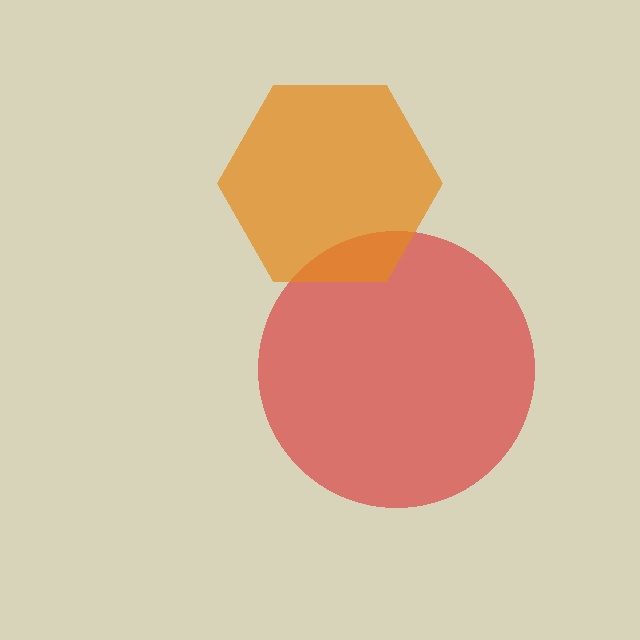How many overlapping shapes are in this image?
There are 2 overlapping shapes in the image.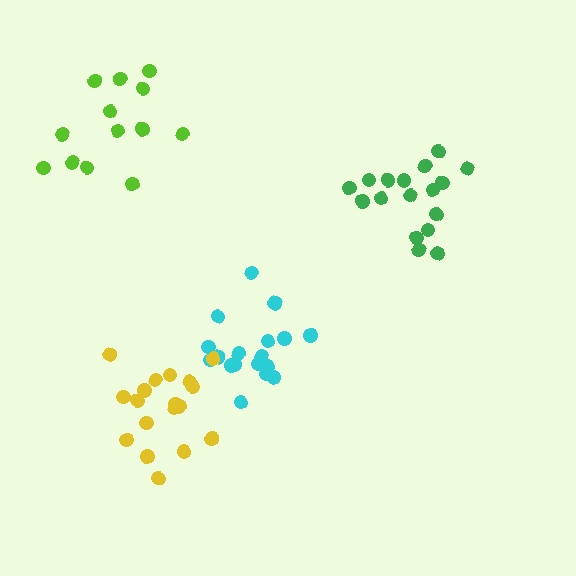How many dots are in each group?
Group 1: 13 dots, Group 2: 19 dots, Group 3: 18 dots, Group 4: 17 dots (67 total).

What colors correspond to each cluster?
The clusters are colored: lime, cyan, yellow, green.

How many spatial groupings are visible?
There are 4 spatial groupings.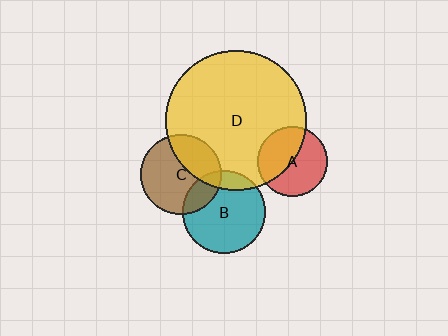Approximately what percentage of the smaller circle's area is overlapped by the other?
Approximately 35%.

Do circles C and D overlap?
Yes.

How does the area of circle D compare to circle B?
Approximately 2.9 times.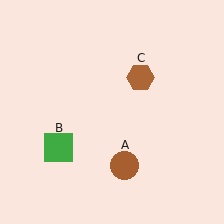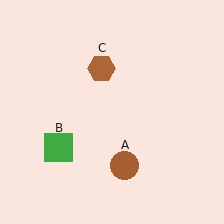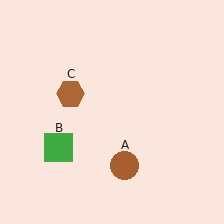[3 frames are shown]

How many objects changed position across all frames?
1 object changed position: brown hexagon (object C).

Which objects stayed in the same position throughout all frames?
Brown circle (object A) and green square (object B) remained stationary.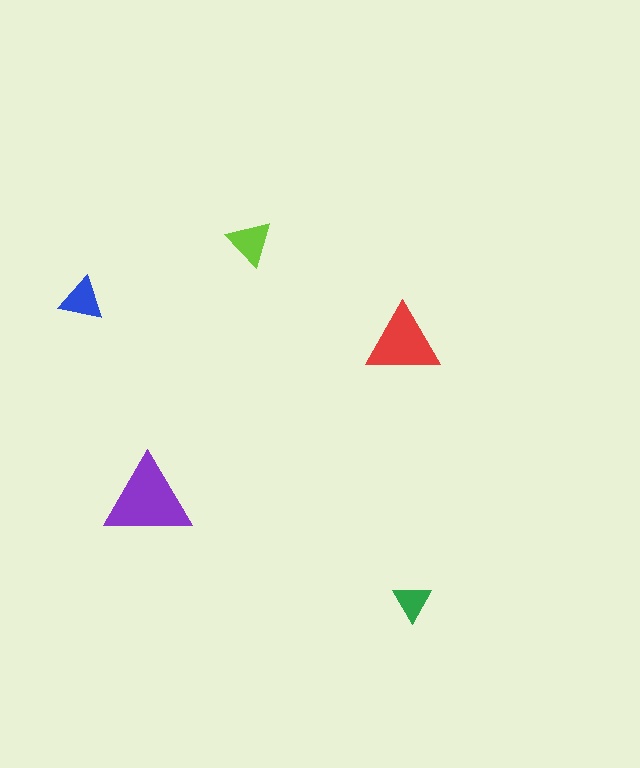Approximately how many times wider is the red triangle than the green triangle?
About 2 times wider.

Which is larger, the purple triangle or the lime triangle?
The purple one.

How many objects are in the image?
There are 5 objects in the image.